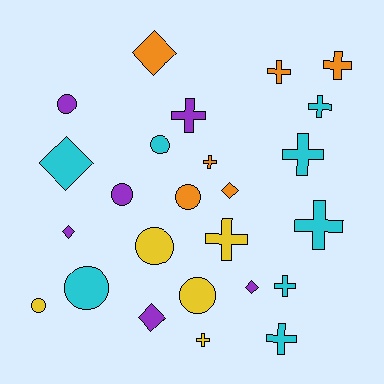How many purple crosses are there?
There is 1 purple cross.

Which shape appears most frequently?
Cross, with 11 objects.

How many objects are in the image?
There are 25 objects.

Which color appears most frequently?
Cyan, with 8 objects.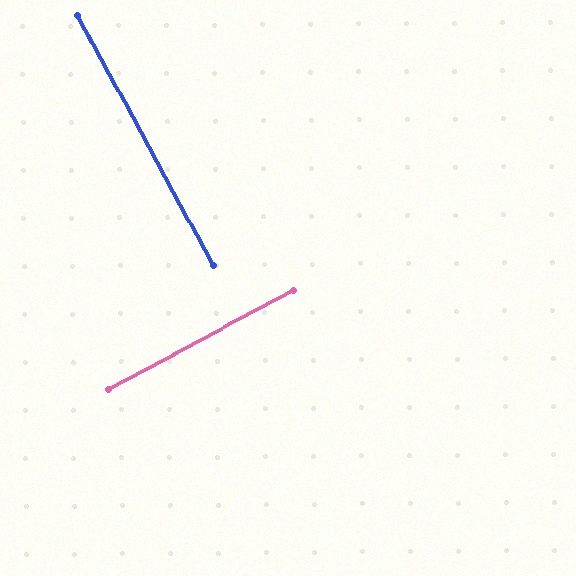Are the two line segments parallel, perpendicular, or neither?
Perpendicular — they meet at approximately 90°.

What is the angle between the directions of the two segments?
Approximately 90 degrees.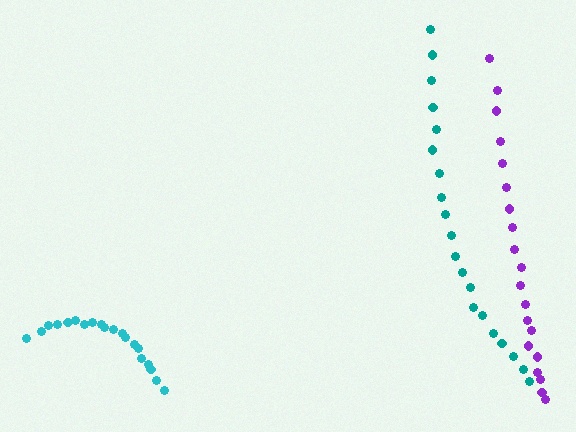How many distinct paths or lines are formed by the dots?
There are 3 distinct paths.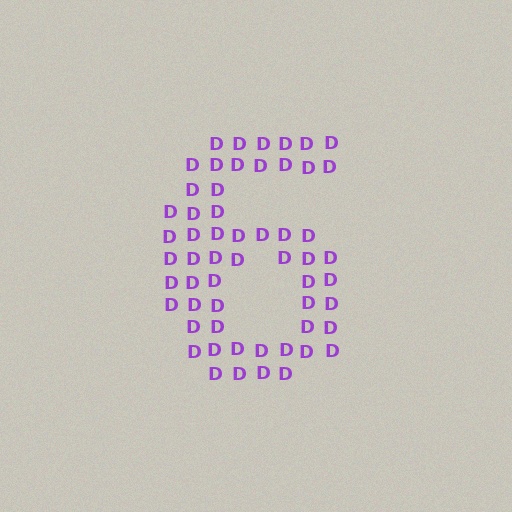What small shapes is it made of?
It is made of small letter D's.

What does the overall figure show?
The overall figure shows the digit 6.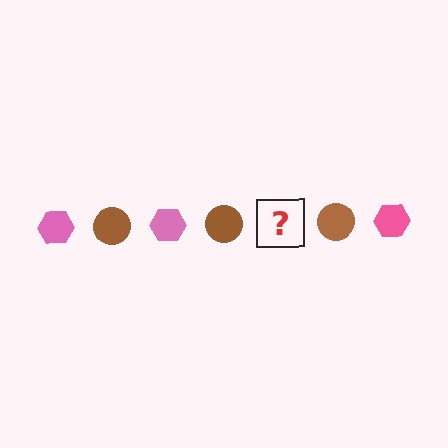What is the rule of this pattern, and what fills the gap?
The rule is that the pattern alternates between pink hexagon and brown circle. The gap should be filled with a pink hexagon.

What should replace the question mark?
The question mark should be replaced with a pink hexagon.